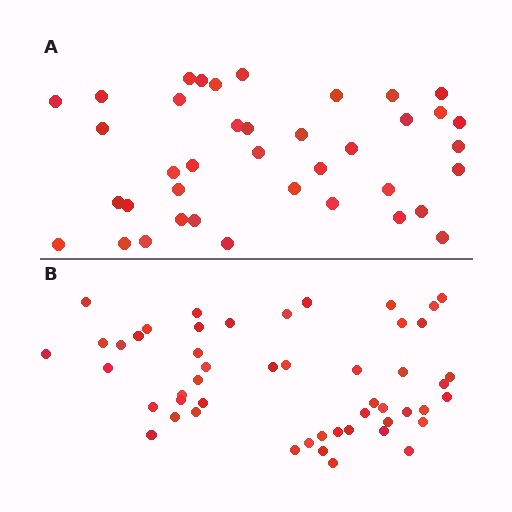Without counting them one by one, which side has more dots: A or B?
Region B (the bottom region) has more dots.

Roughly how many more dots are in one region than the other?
Region B has roughly 12 or so more dots than region A.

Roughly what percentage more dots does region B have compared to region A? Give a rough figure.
About 30% more.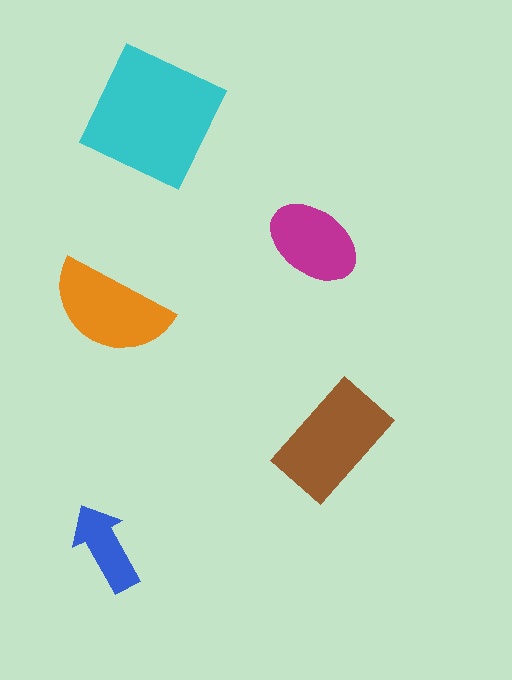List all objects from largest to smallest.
The cyan square, the brown rectangle, the orange semicircle, the magenta ellipse, the blue arrow.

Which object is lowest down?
The blue arrow is bottommost.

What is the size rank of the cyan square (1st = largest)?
1st.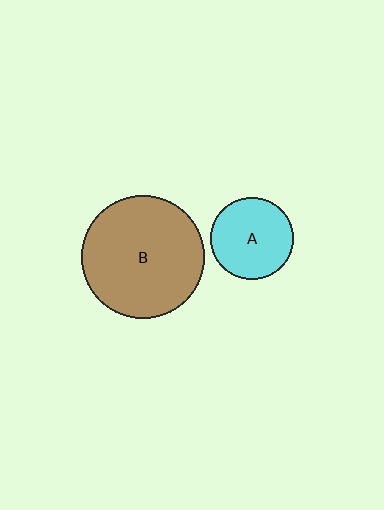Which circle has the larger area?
Circle B (brown).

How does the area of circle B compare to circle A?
Approximately 2.2 times.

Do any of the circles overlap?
No, none of the circles overlap.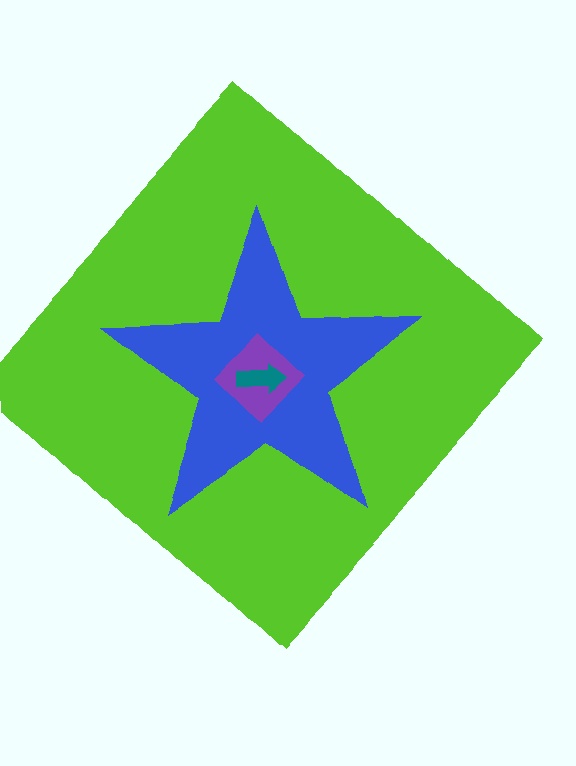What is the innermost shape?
The teal arrow.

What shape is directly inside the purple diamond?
The teal arrow.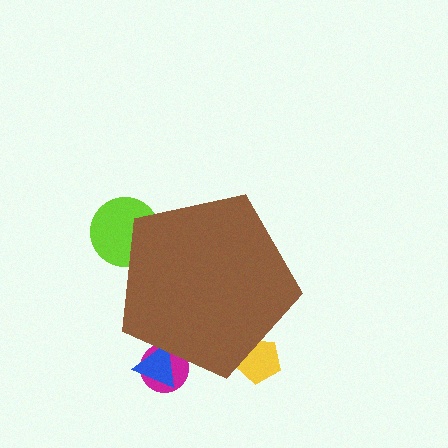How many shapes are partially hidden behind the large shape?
5 shapes are partially hidden.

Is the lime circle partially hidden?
Yes, the lime circle is partially hidden behind the brown pentagon.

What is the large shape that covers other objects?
A brown pentagon.